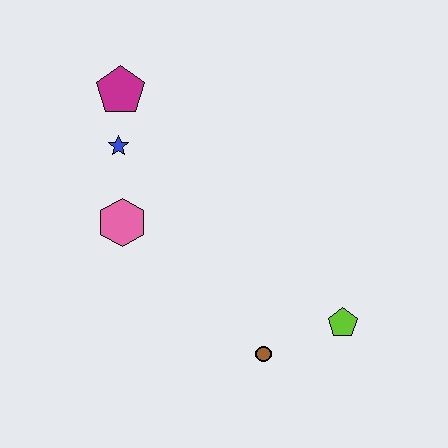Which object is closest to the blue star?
The magenta pentagon is closest to the blue star.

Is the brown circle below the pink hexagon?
Yes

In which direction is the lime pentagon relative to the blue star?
The lime pentagon is to the right of the blue star.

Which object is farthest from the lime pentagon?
The magenta pentagon is farthest from the lime pentagon.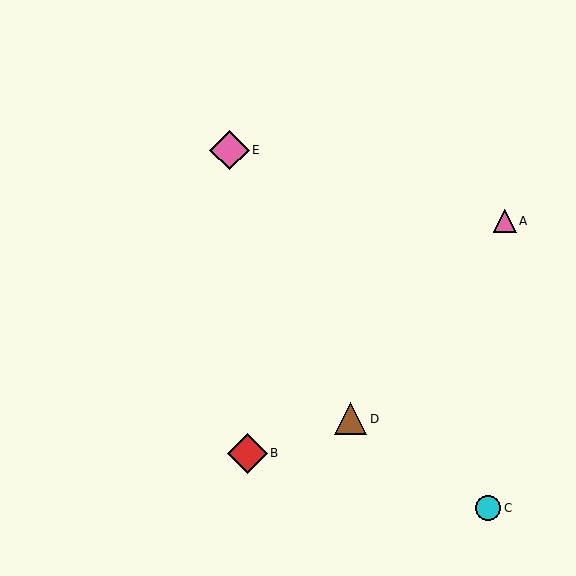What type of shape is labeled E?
Shape E is a pink diamond.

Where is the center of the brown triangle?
The center of the brown triangle is at (351, 419).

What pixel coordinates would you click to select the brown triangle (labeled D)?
Click at (351, 419) to select the brown triangle D.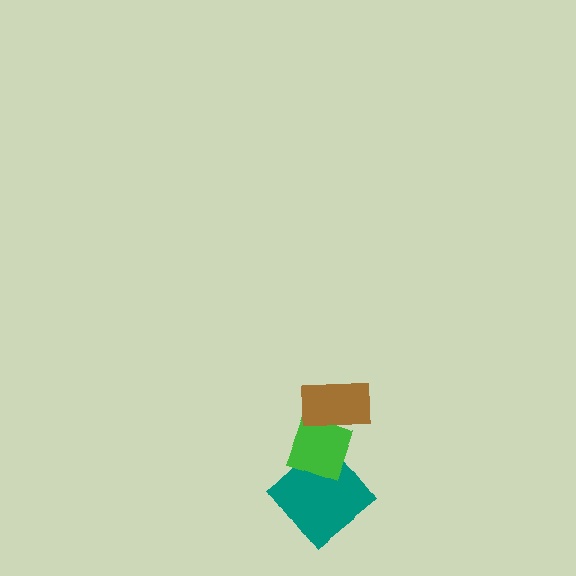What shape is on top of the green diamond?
The brown rectangle is on top of the green diamond.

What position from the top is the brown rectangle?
The brown rectangle is 1st from the top.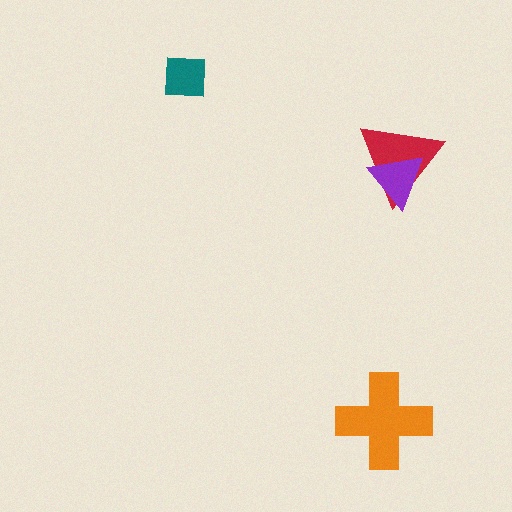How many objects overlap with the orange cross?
0 objects overlap with the orange cross.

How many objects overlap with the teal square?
0 objects overlap with the teal square.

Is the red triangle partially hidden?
Yes, it is partially covered by another shape.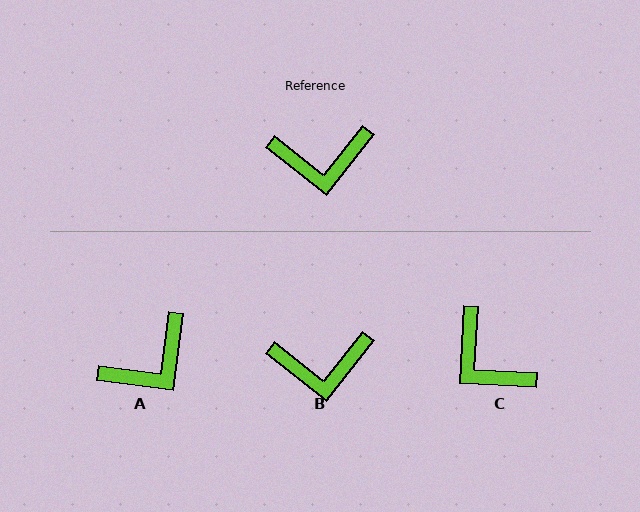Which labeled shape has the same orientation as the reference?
B.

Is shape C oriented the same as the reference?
No, it is off by about 55 degrees.